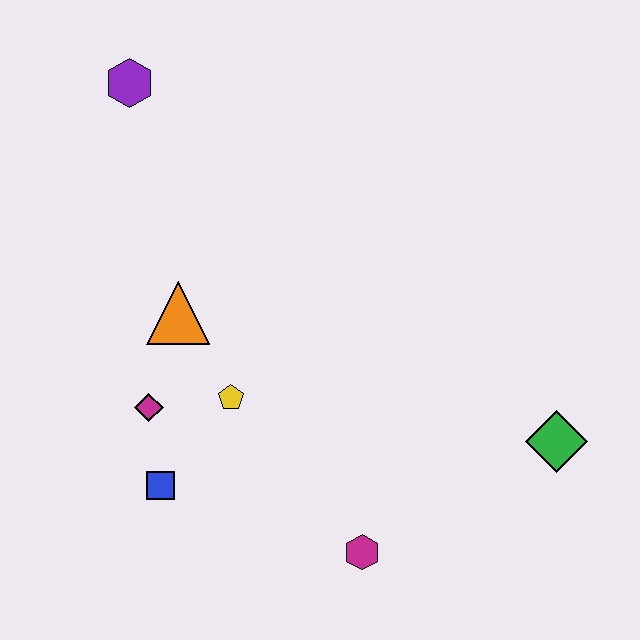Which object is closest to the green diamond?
The magenta hexagon is closest to the green diamond.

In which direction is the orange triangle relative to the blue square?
The orange triangle is above the blue square.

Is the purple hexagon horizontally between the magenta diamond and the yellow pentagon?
No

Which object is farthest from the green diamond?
The purple hexagon is farthest from the green diamond.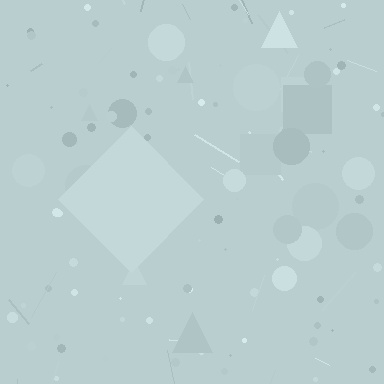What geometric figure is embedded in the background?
A diamond is embedded in the background.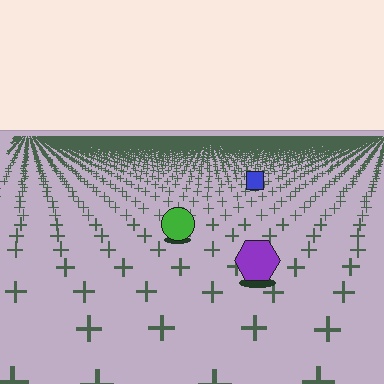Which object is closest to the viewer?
The purple hexagon is closest. The texture marks near it are larger and more spread out.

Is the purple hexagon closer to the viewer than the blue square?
Yes. The purple hexagon is closer — you can tell from the texture gradient: the ground texture is coarser near it.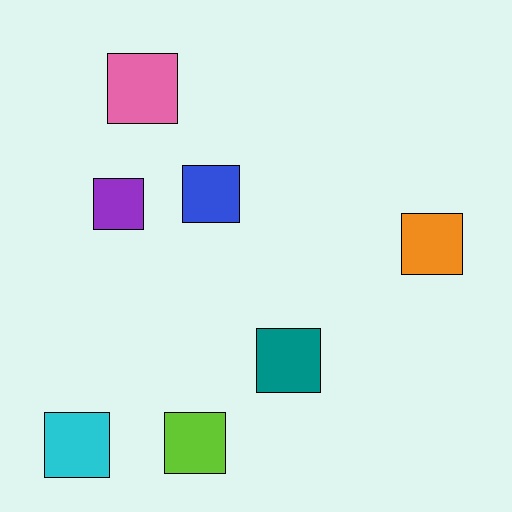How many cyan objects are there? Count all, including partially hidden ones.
There is 1 cyan object.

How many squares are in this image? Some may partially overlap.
There are 7 squares.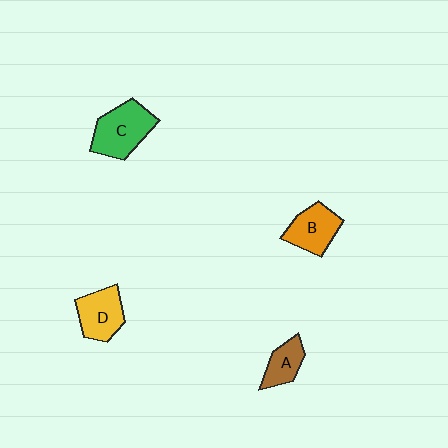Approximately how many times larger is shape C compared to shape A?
Approximately 1.8 times.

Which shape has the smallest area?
Shape A (brown).